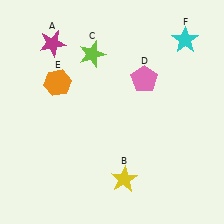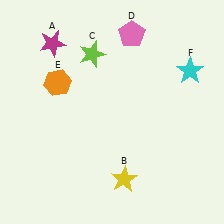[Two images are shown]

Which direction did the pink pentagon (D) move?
The pink pentagon (D) moved up.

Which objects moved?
The objects that moved are: the pink pentagon (D), the cyan star (F).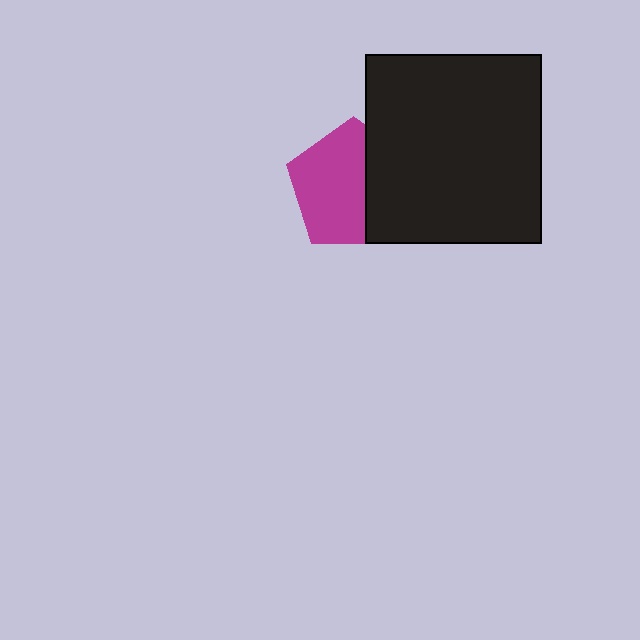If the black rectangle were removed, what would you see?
You would see the complete magenta pentagon.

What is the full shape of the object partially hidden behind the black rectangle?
The partially hidden object is a magenta pentagon.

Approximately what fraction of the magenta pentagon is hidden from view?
Roughly 37% of the magenta pentagon is hidden behind the black rectangle.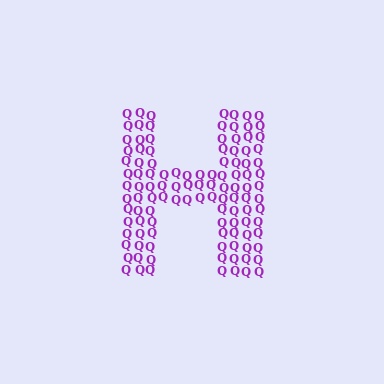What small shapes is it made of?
It is made of small letter Q's.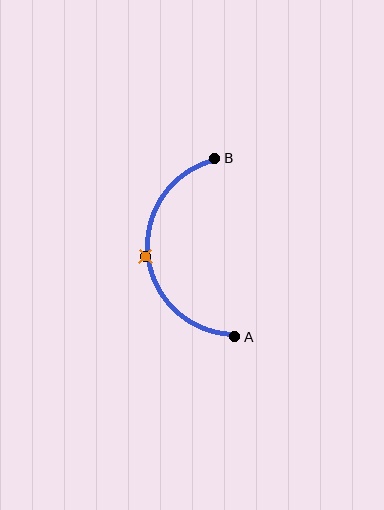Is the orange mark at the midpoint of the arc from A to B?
Yes. The orange mark lies on the arc at equal arc-length from both A and B — it is the arc midpoint.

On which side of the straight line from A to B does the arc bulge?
The arc bulges to the left of the straight line connecting A and B.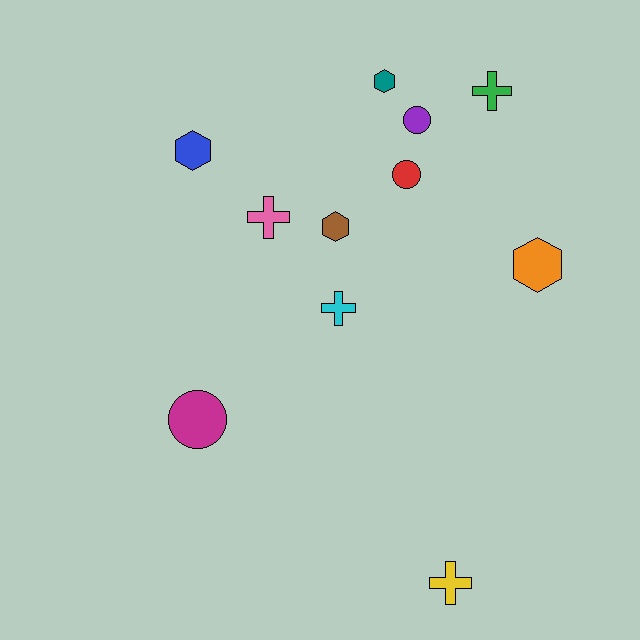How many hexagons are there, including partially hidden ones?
There are 4 hexagons.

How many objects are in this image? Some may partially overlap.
There are 11 objects.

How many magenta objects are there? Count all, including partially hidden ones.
There is 1 magenta object.